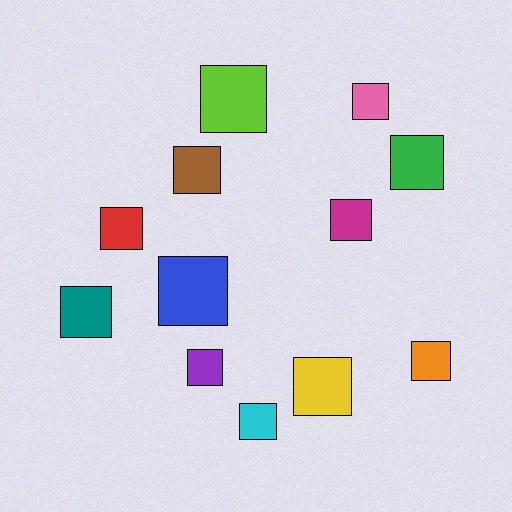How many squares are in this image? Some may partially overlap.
There are 12 squares.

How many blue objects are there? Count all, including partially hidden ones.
There is 1 blue object.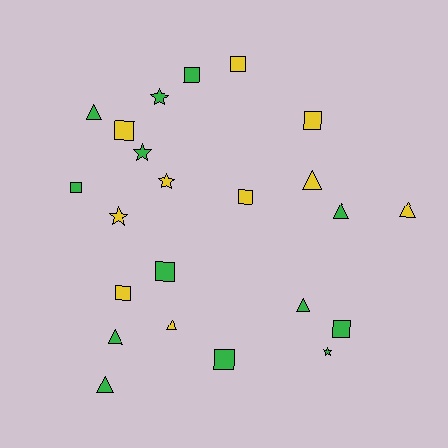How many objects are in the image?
There are 23 objects.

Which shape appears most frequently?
Square, with 10 objects.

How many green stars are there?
There are 3 green stars.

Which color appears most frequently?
Green, with 13 objects.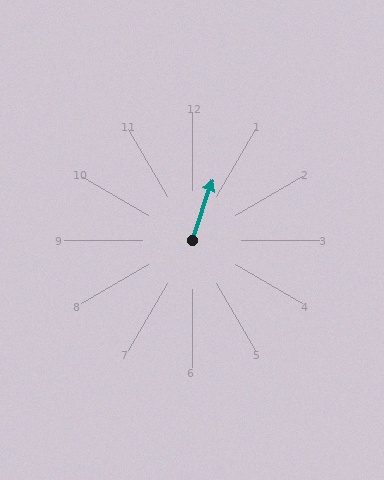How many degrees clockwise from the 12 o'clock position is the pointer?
Approximately 18 degrees.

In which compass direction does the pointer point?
North.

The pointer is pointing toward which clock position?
Roughly 1 o'clock.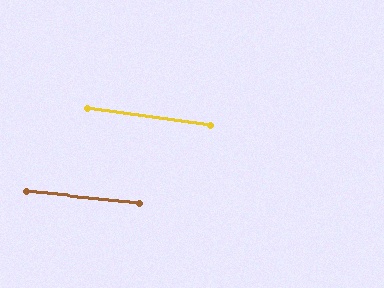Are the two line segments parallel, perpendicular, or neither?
Parallel — their directions differ by only 1.8°.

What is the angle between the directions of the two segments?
Approximately 2 degrees.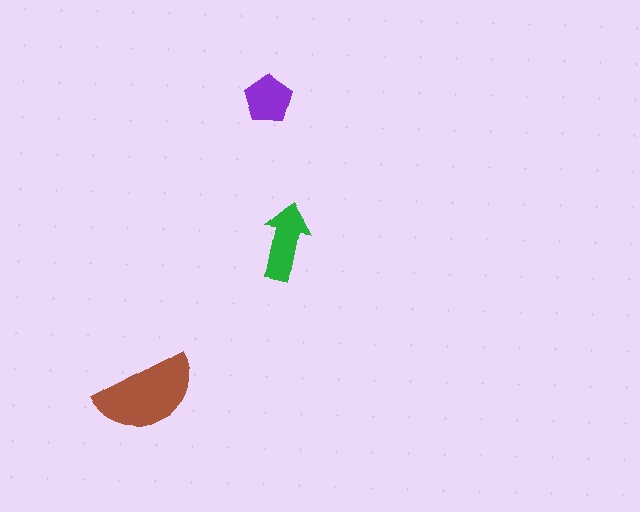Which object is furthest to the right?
The green arrow is rightmost.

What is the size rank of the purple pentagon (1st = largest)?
3rd.